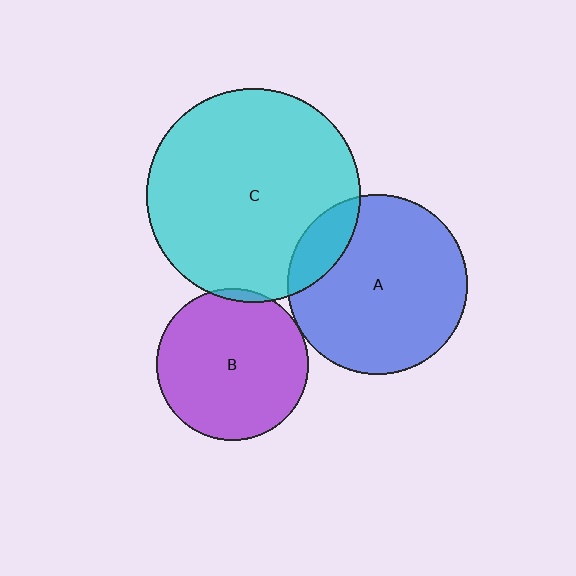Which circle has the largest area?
Circle C (cyan).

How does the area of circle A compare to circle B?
Approximately 1.4 times.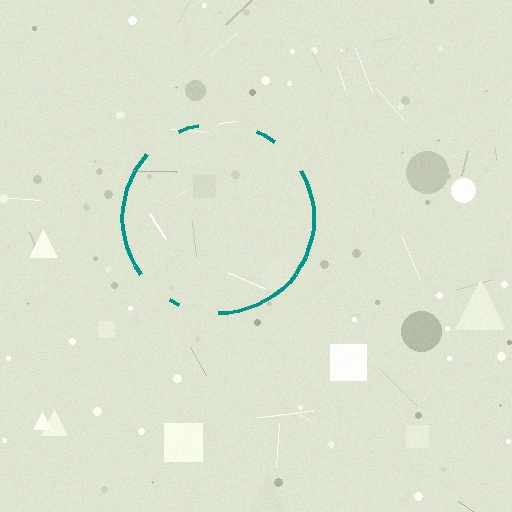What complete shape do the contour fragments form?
The contour fragments form a circle.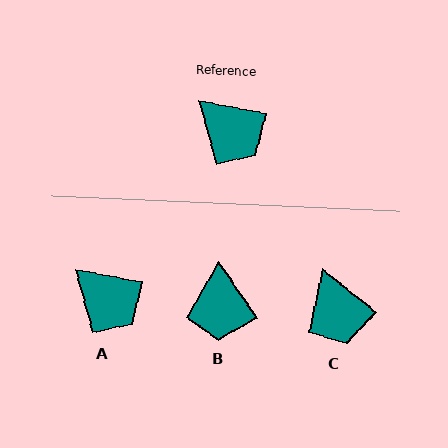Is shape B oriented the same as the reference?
No, it is off by about 45 degrees.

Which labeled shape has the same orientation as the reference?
A.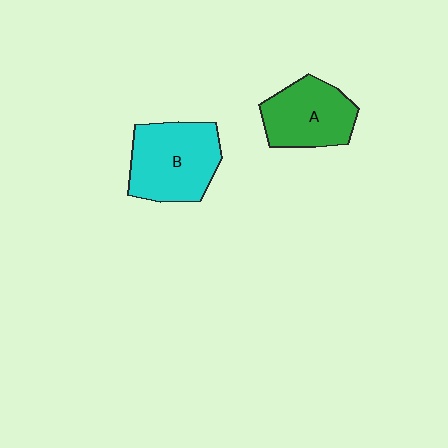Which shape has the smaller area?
Shape A (green).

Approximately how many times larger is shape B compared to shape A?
Approximately 1.2 times.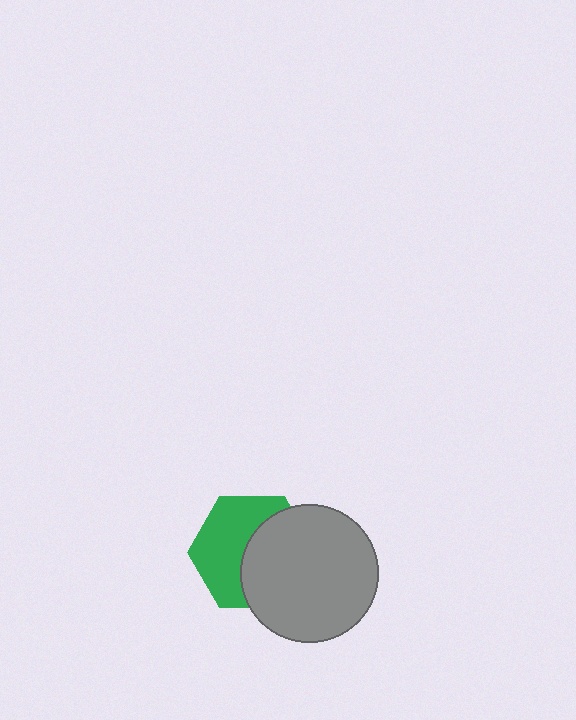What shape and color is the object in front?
The object in front is a gray circle.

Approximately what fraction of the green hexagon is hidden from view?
Roughly 48% of the green hexagon is hidden behind the gray circle.